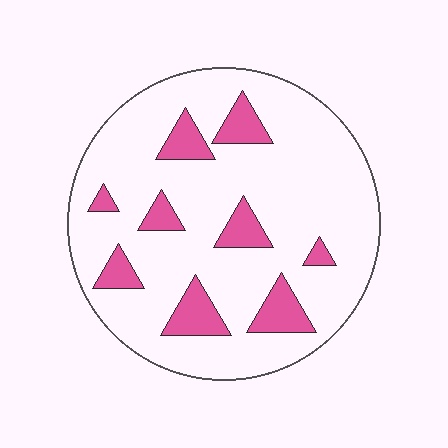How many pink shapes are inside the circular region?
9.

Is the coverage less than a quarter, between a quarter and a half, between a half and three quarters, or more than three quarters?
Less than a quarter.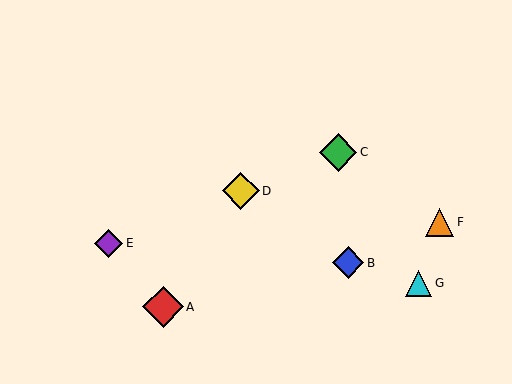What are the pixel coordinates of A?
Object A is at (163, 307).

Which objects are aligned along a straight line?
Objects C, D, E are aligned along a straight line.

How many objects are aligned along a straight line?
3 objects (C, D, E) are aligned along a straight line.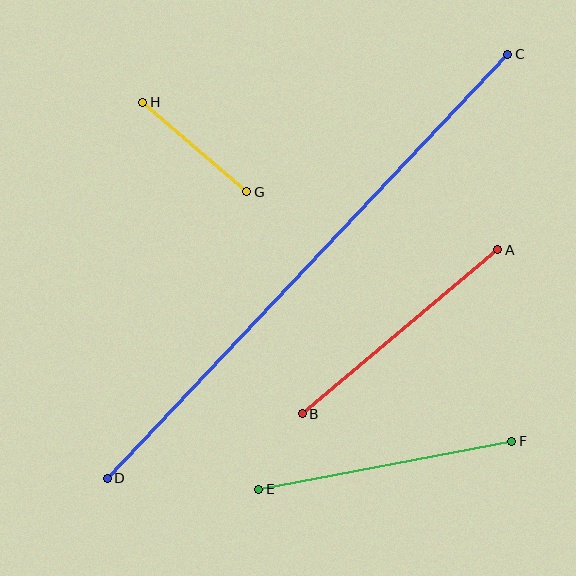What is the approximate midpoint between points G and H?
The midpoint is at approximately (195, 147) pixels.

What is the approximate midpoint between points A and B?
The midpoint is at approximately (400, 332) pixels.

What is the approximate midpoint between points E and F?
The midpoint is at approximately (385, 465) pixels.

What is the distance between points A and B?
The distance is approximately 255 pixels.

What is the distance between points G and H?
The distance is approximately 137 pixels.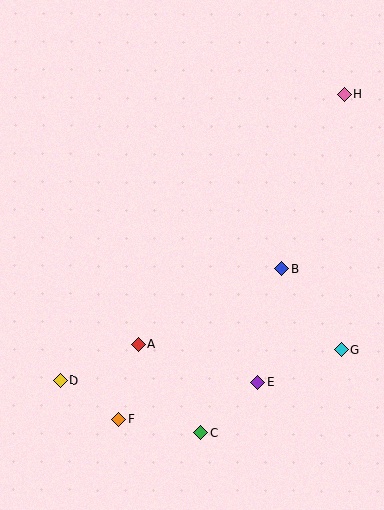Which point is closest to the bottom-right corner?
Point G is closest to the bottom-right corner.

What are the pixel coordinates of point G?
Point G is at (341, 349).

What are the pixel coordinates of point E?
Point E is at (258, 382).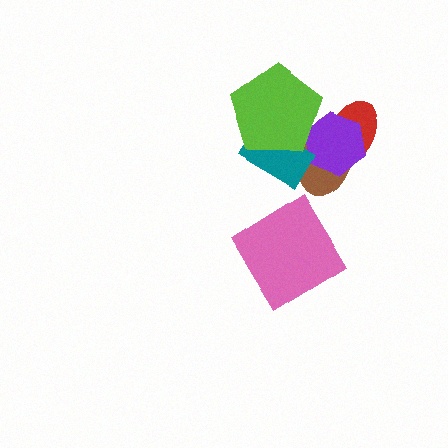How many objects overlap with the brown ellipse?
4 objects overlap with the brown ellipse.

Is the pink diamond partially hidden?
No, no other shape covers it.